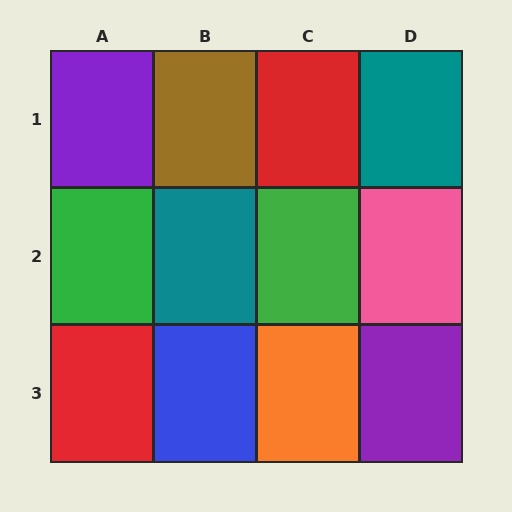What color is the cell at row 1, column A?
Purple.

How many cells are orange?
1 cell is orange.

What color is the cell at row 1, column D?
Teal.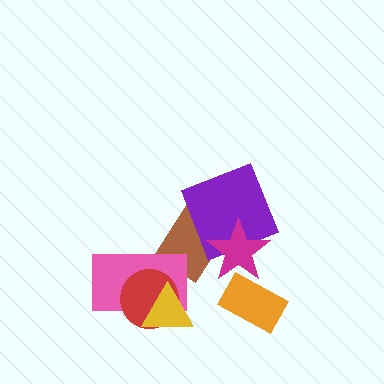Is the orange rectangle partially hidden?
Yes, it is partially covered by another shape.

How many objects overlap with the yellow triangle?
2 objects overlap with the yellow triangle.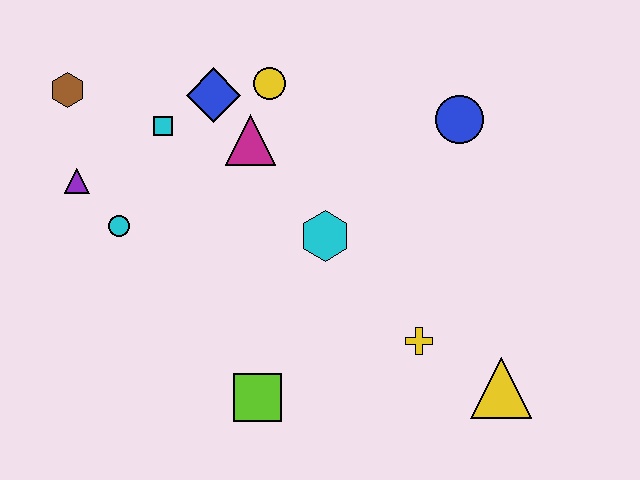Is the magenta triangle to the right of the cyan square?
Yes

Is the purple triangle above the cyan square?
No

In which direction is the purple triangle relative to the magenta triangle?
The purple triangle is to the left of the magenta triangle.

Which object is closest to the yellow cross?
The yellow triangle is closest to the yellow cross.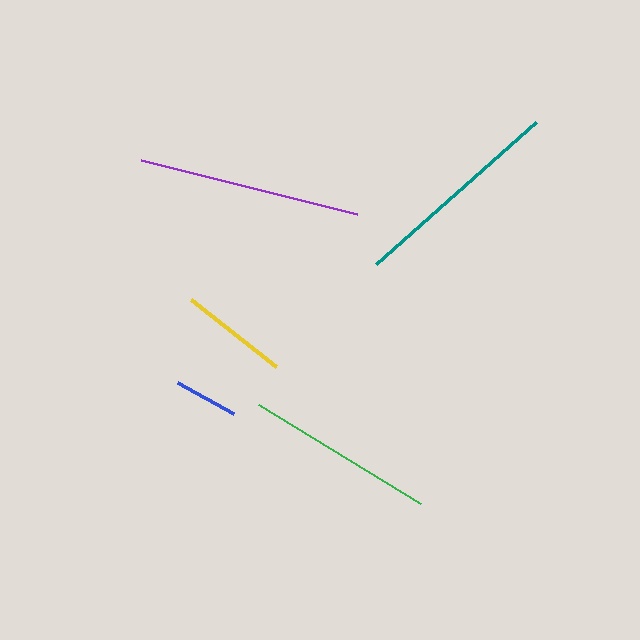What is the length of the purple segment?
The purple segment is approximately 223 pixels long.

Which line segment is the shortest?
The blue line is the shortest at approximately 64 pixels.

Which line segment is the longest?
The purple line is the longest at approximately 223 pixels.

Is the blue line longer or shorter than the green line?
The green line is longer than the blue line.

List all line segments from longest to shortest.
From longest to shortest: purple, teal, green, yellow, blue.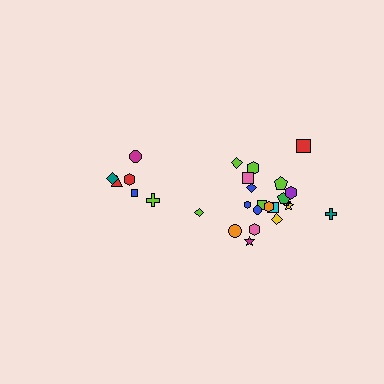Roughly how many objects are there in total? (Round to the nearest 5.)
Roughly 30 objects in total.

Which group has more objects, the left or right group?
The right group.